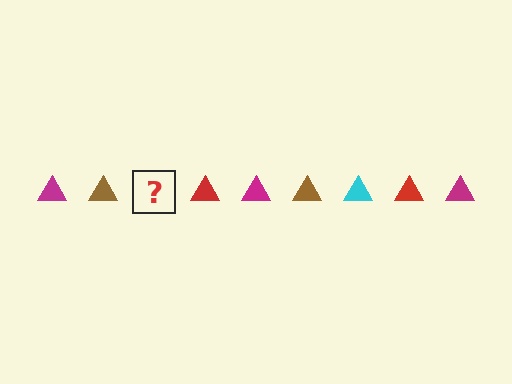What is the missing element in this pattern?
The missing element is a cyan triangle.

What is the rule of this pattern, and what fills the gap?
The rule is that the pattern cycles through magenta, brown, cyan, red triangles. The gap should be filled with a cyan triangle.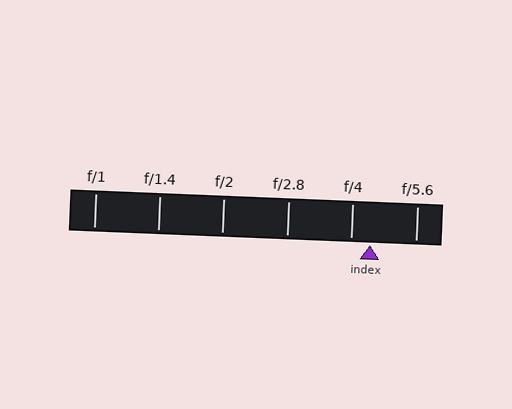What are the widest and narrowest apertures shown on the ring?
The widest aperture shown is f/1 and the narrowest is f/5.6.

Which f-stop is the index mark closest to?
The index mark is closest to f/4.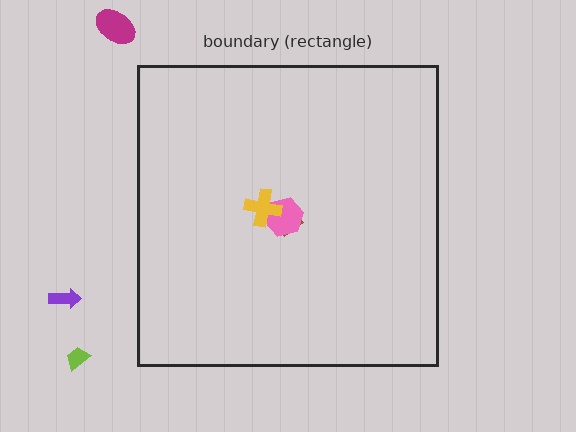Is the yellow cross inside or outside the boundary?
Inside.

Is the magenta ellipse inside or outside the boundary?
Outside.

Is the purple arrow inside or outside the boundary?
Outside.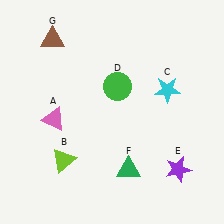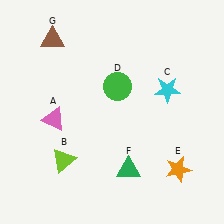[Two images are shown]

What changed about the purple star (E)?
In Image 1, E is purple. In Image 2, it changed to orange.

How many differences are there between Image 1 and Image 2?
There is 1 difference between the two images.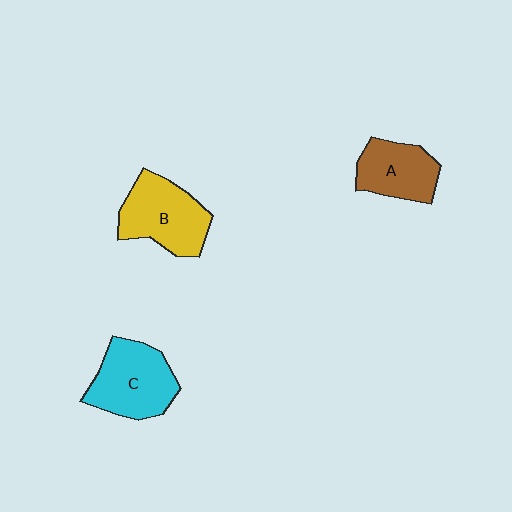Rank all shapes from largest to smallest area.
From largest to smallest: C (cyan), B (yellow), A (brown).